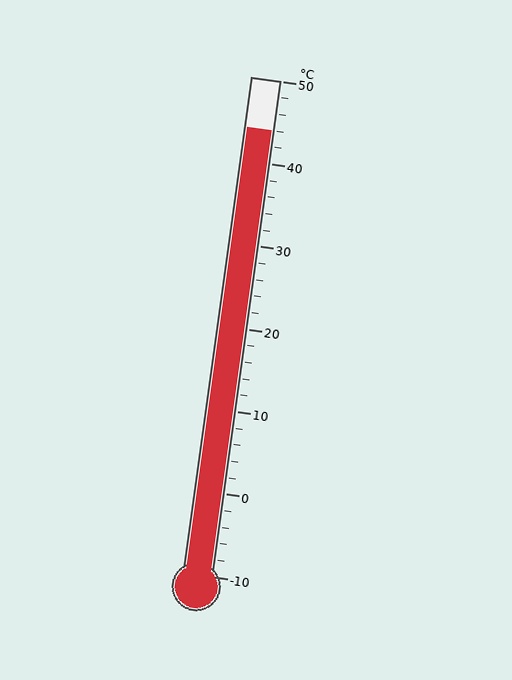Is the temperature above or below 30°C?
The temperature is above 30°C.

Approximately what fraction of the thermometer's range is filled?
The thermometer is filled to approximately 90% of its range.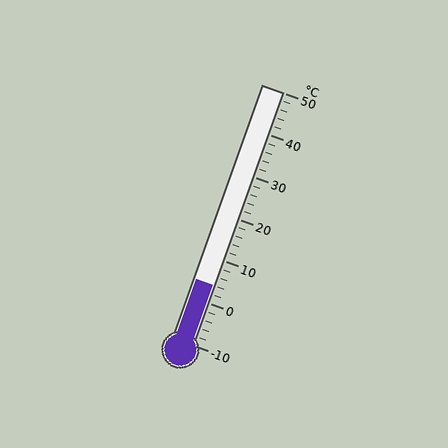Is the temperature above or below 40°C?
The temperature is below 40°C.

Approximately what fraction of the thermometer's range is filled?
The thermometer is filled to approximately 25% of its range.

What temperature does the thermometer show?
The thermometer shows approximately 4°C.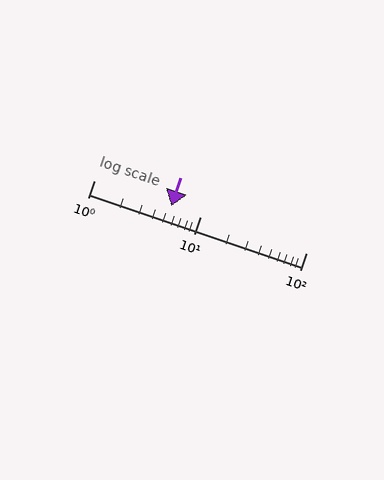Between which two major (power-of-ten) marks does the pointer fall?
The pointer is between 1 and 10.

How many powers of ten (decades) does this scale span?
The scale spans 2 decades, from 1 to 100.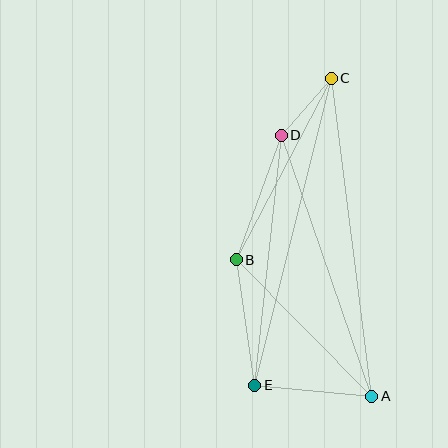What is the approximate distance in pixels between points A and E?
The distance between A and E is approximately 117 pixels.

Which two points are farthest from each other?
Points A and C are farthest from each other.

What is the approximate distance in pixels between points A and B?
The distance between A and B is approximately 192 pixels.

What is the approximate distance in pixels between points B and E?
The distance between B and E is approximately 126 pixels.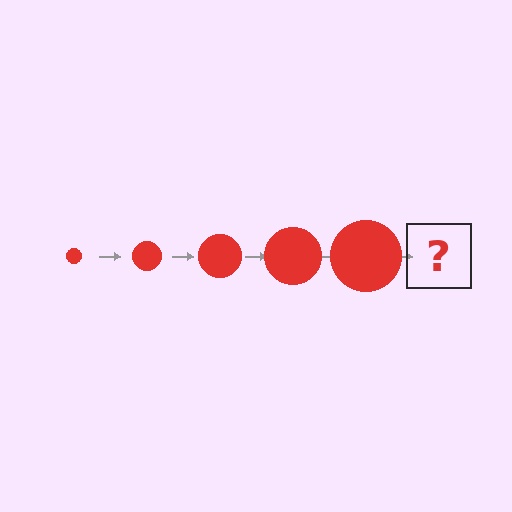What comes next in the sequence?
The next element should be a red circle, larger than the previous one.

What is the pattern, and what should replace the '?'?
The pattern is that the circle gets progressively larger each step. The '?' should be a red circle, larger than the previous one.